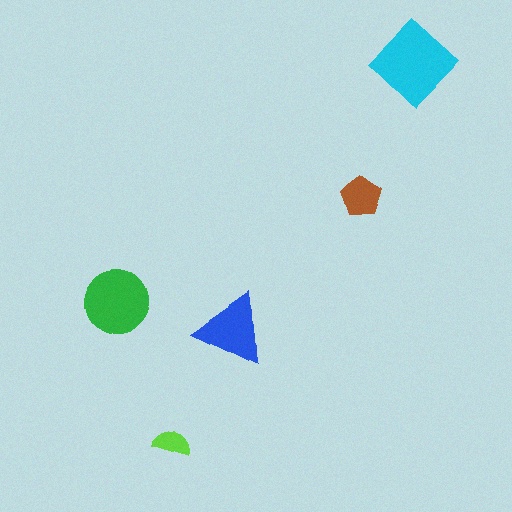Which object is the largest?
The cyan diamond.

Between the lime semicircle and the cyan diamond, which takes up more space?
The cyan diamond.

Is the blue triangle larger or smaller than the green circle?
Smaller.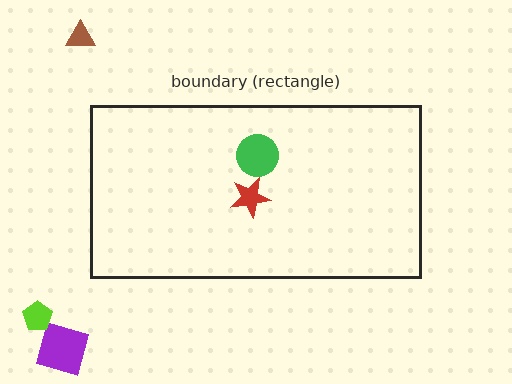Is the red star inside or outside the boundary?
Inside.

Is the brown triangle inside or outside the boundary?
Outside.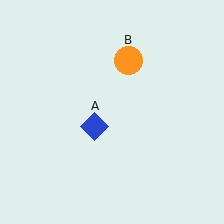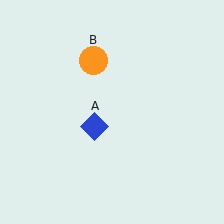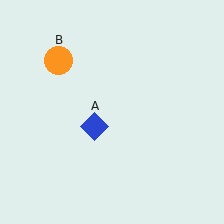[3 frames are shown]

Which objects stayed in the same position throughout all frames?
Blue diamond (object A) remained stationary.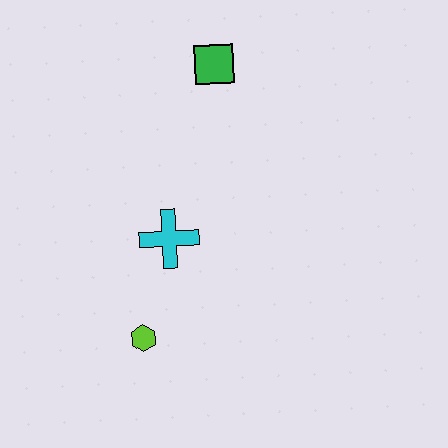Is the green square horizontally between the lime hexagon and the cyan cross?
No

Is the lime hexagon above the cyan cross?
No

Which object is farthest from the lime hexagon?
The green square is farthest from the lime hexagon.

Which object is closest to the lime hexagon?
The cyan cross is closest to the lime hexagon.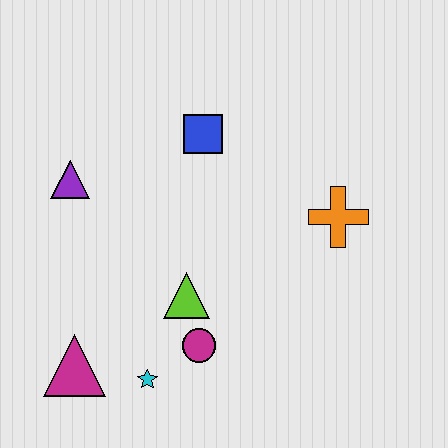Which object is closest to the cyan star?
The magenta circle is closest to the cyan star.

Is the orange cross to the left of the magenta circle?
No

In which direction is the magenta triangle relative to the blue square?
The magenta triangle is below the blue square.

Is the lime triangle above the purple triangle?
No